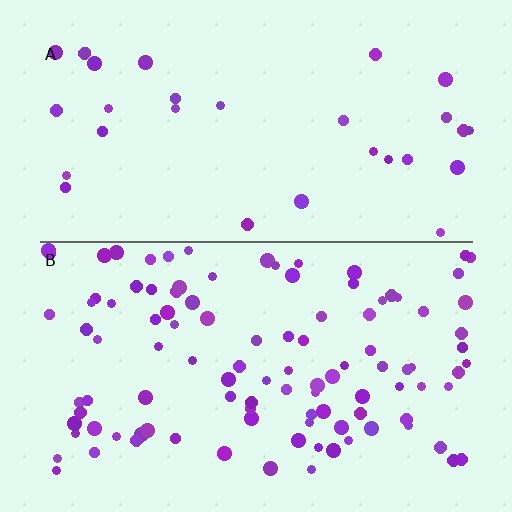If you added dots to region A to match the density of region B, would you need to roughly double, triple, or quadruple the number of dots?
Approximately triple.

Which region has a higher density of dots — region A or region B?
B (the bottom).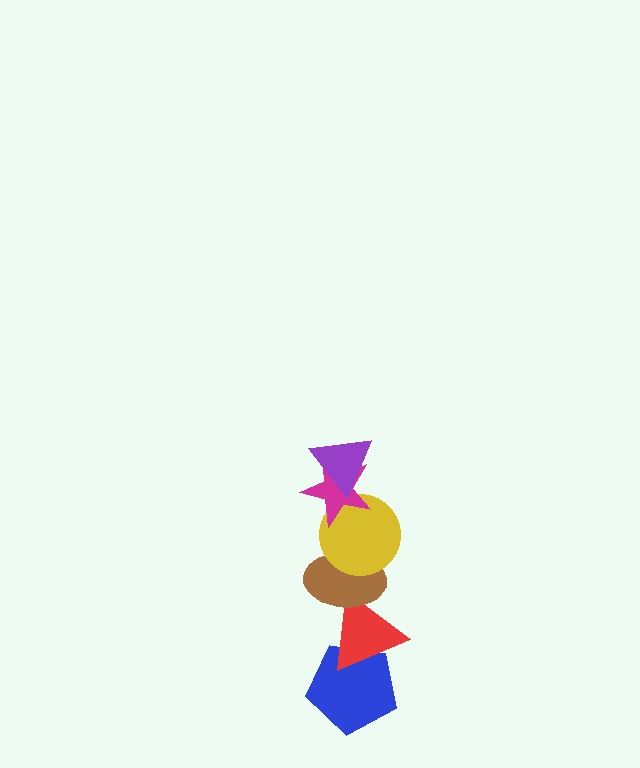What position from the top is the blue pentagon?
The blue pentagon is 6th from the top.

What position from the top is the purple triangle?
The purple triangle is 1st from the top.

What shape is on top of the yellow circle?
The magenta star is on top of the yellow circle.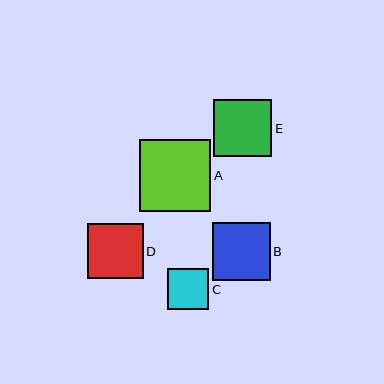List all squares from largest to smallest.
From largest to smallest: A, B, E, D, C.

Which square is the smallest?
Square C is the smallest with a size of approximately 41 pixels.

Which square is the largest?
Square A is the largest with a size of approximately 72 pixels.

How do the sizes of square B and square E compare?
Square B and square E are approximately the same size.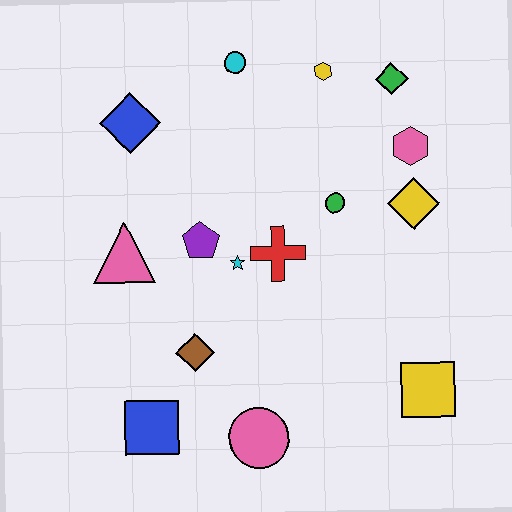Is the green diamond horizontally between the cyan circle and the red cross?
No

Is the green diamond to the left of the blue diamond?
No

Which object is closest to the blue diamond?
The cyan circle is closest to the blue diamond.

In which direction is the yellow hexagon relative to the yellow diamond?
The yellow hexagon is above the yellow diamond.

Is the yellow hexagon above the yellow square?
Yes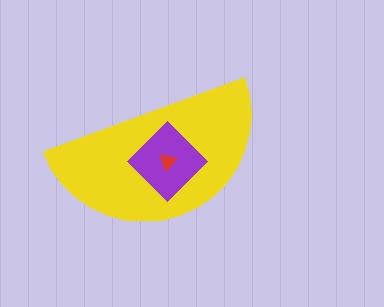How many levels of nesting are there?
3.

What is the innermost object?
The red triangle.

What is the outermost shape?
The yellow semicircle.